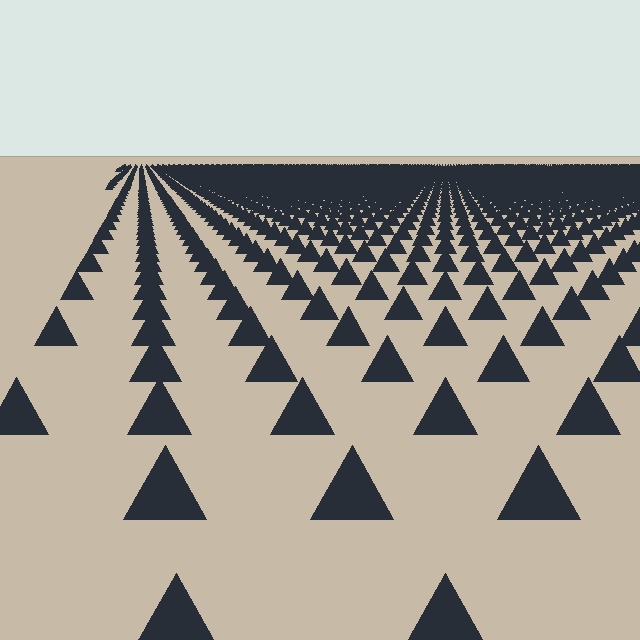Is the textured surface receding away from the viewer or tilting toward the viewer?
The surface is receding away from the viewer. Texture elements get smaller and denser toward the top.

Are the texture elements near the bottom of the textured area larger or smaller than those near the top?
Larger. Near the bottom, elements are closer to the viewer and appear at a bigger on-screen size.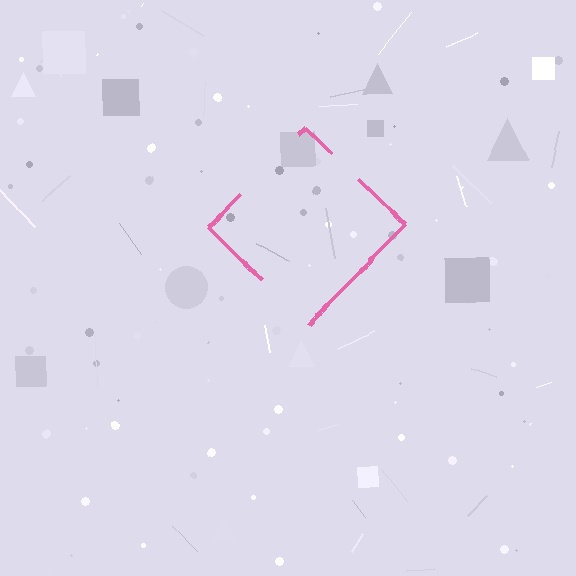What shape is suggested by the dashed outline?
The dashed outline suggests a diamond.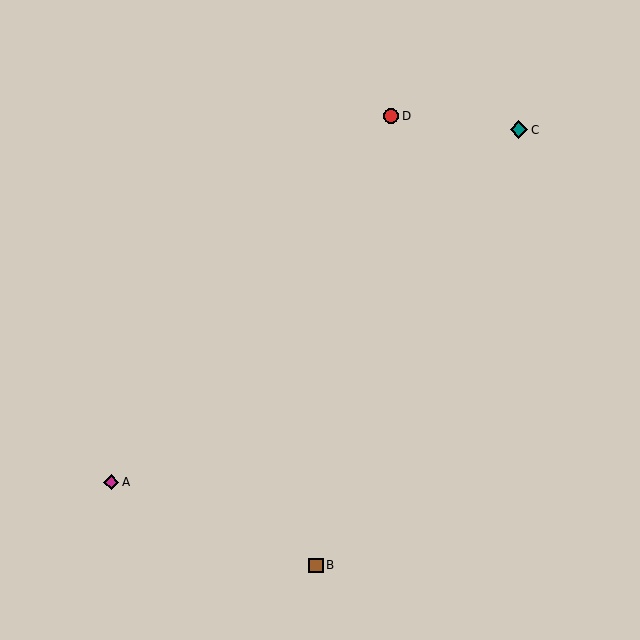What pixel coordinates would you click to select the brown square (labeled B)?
Click at (316, 565) to select the brown square B.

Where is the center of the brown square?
The center of the brown square is at (316, 565).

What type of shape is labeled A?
Shape A is a magenta diamond.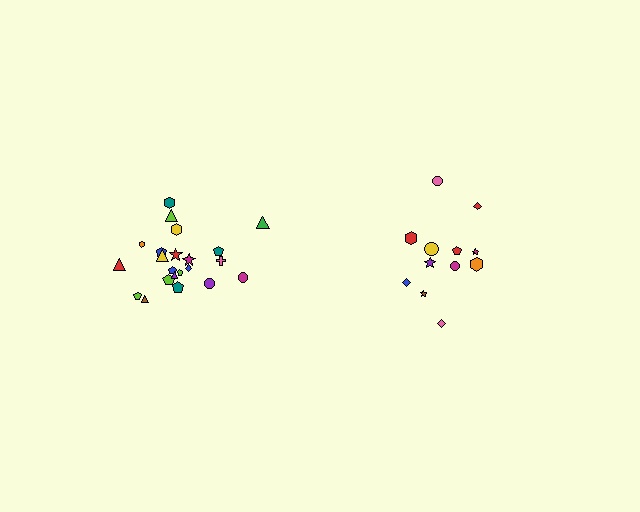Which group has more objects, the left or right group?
The left group.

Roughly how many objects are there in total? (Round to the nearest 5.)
Roughly 35 objects in total.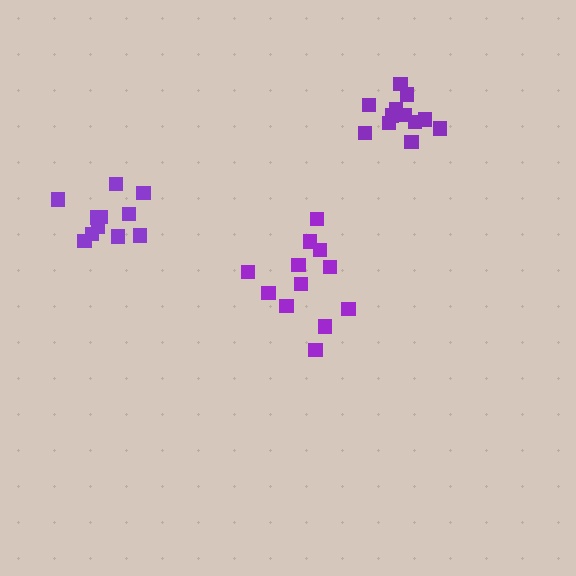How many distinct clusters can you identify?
There are 3 distinct clusters.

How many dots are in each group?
Group 1: 12 dots, Group 2: 12 dots, Group 3: 11 dots (35 total).